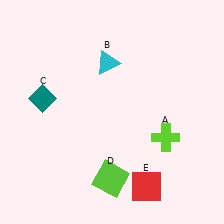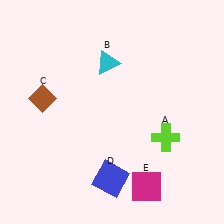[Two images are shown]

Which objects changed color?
C changed from teal to brown. D changed from lime to blue. E changed from red to magenta.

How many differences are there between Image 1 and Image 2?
There are 3 differences between the two images.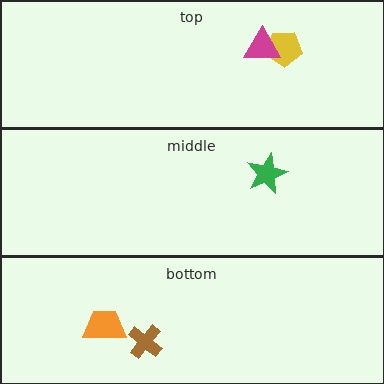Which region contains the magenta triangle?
The top region.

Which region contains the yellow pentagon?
The top region.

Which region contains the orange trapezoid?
The bottom region.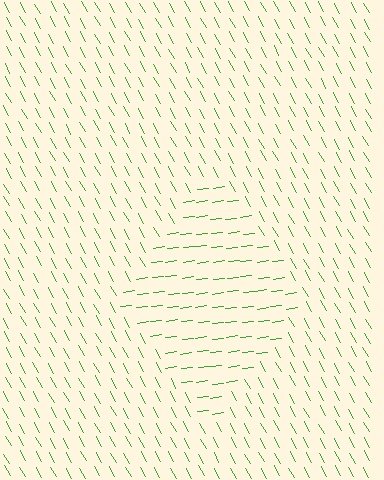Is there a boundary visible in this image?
Yes, there is a texture boundary formed by a change in line orientation.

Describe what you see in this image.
The image is filled with small green line segments. A diamond region in the image has lines oriented differently from the surrounding lines, creating a visible texture boundary.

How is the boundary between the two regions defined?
The boundary is defined purely by a change in line orientation (approximately 69 degrees difference). All lines are the same color and thickness.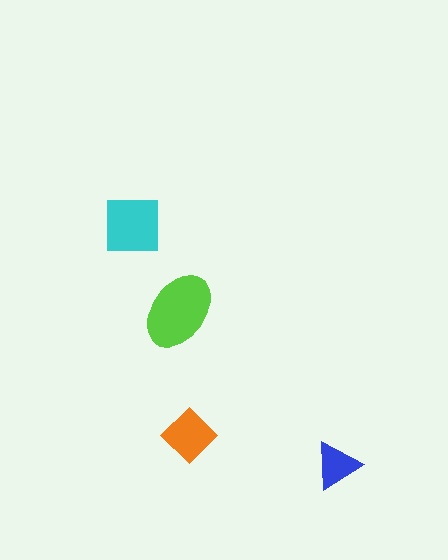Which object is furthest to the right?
The blue triangle is rightmost.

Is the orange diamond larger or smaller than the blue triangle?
Larger.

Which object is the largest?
The lime ellipse.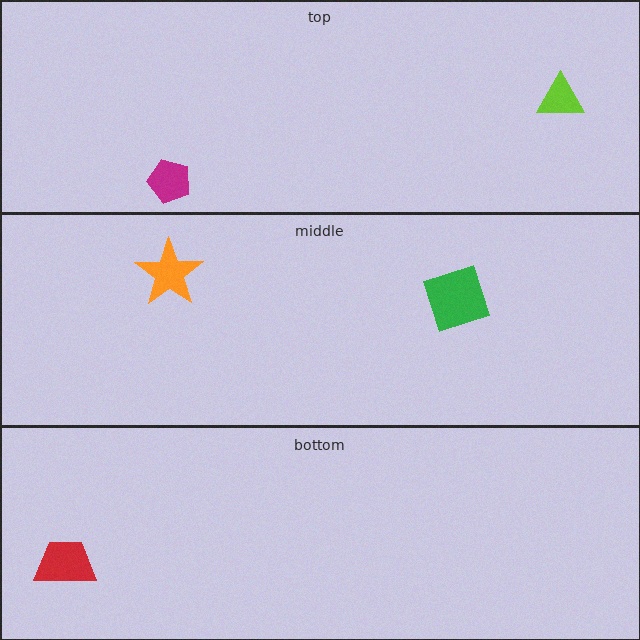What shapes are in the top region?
The magenta pentagon, the lime triangle.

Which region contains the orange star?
The middle region.